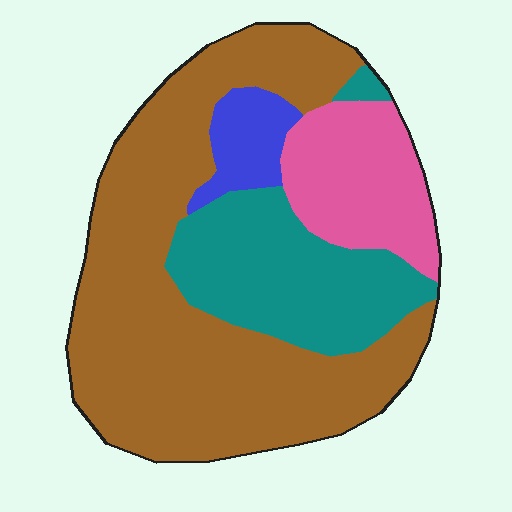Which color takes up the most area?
Brown, at roughly 55%.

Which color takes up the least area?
Blue, at roughly 5%.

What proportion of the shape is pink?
Pink covers 15% of the shape.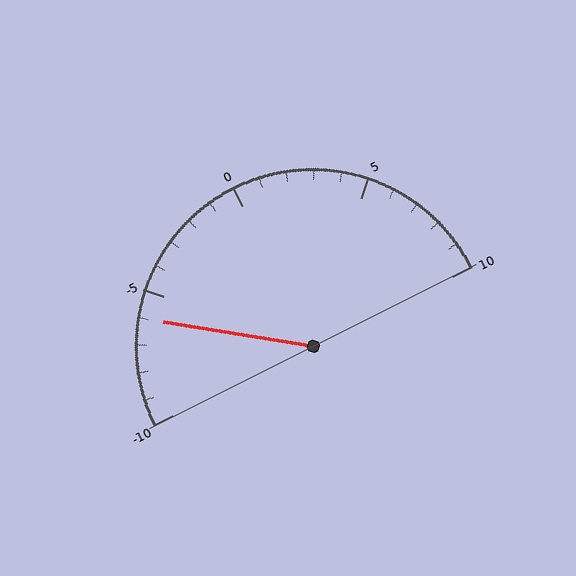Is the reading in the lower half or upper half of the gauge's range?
The reading is in the lower half of the range (-10 to 10).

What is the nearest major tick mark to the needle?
The nearest major tick mark is -5.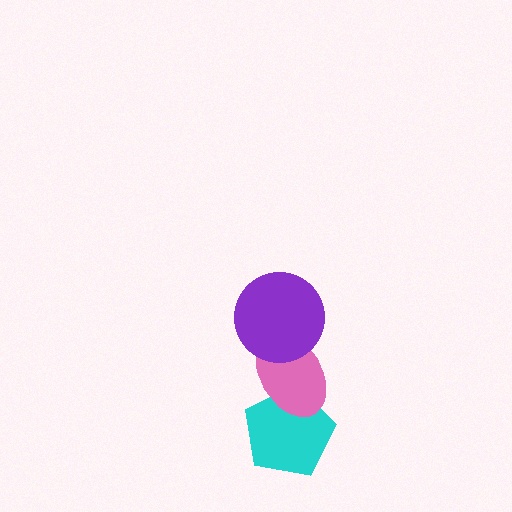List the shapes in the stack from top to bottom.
From top to bottom: the purple circle, the pink ellipse, the cyan pentagon.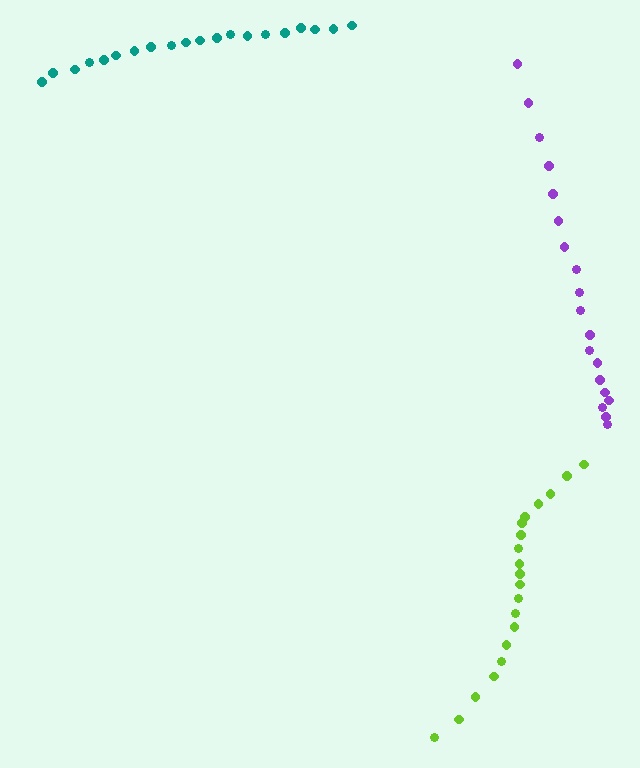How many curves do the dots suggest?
There are 3 distinct paths.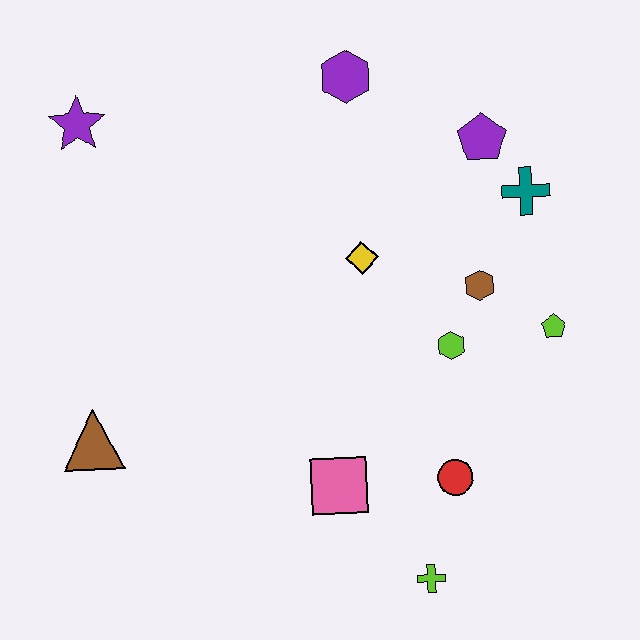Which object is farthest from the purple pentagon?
The brown triangle is farthest from the purple pentagon.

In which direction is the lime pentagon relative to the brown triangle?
The lime pentagon is to the right of the brown triangle.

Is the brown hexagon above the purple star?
No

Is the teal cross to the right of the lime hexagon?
Yes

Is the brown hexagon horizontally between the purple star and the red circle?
No